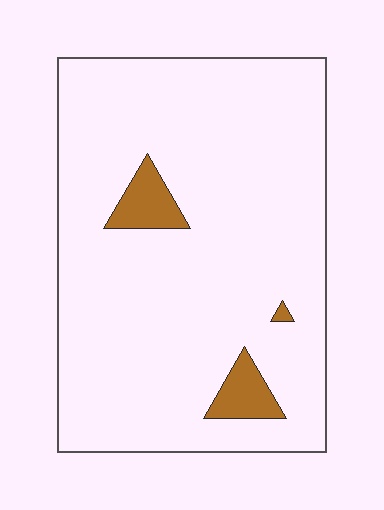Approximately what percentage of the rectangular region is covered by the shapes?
Approximately 5%.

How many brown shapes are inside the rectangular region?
3.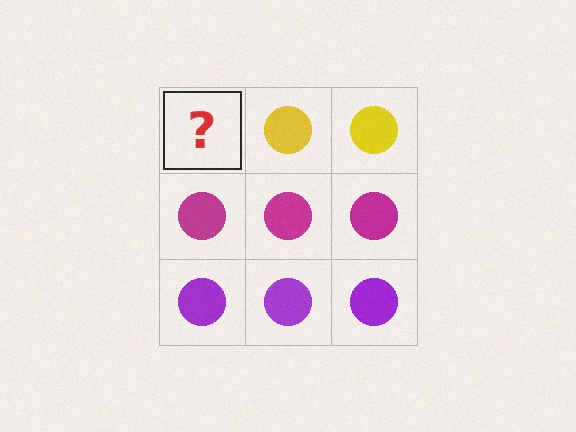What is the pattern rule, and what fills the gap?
The rule is that each row has a consistent color. The gap should be filled with a yellow circle.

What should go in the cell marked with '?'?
The missing cell should contain a yellow circle.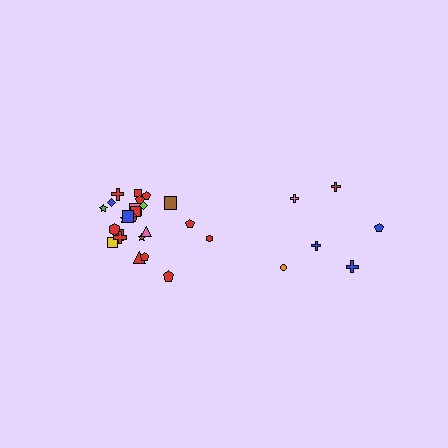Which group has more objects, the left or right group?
The left group.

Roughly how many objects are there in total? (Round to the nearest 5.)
Roughly 30 objects in total.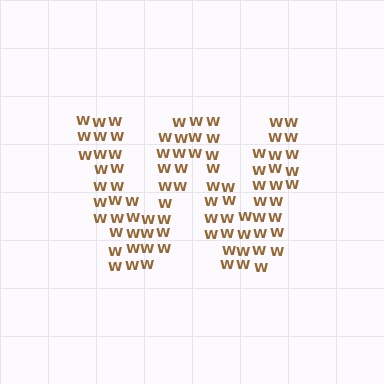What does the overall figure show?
The overall figure shows the letter W.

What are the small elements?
The small elements are letter W's.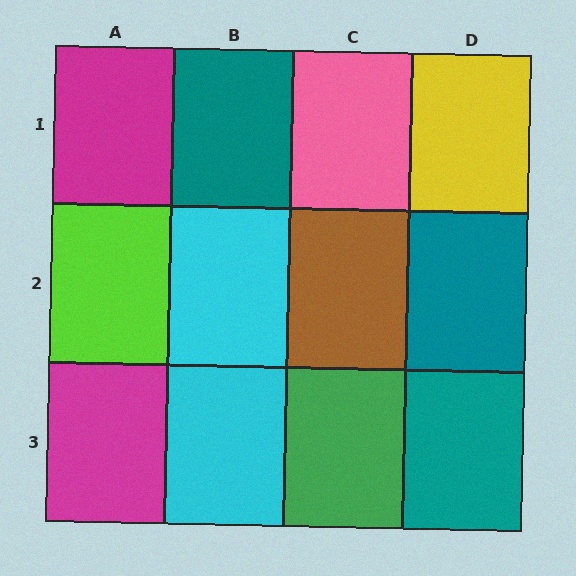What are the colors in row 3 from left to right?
Magenta, cyan, green, teal.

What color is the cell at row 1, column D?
Yellow.